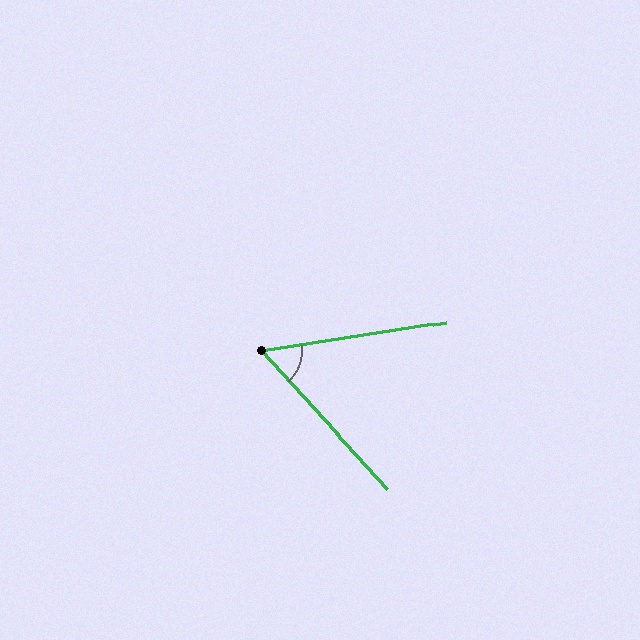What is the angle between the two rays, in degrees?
Approximately 56 degrees.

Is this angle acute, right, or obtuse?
It is acute.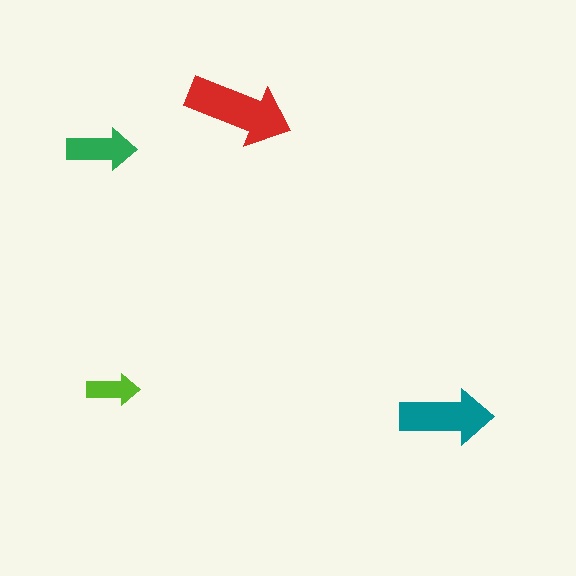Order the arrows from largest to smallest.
the red one, the teal one, the green one, the lime one.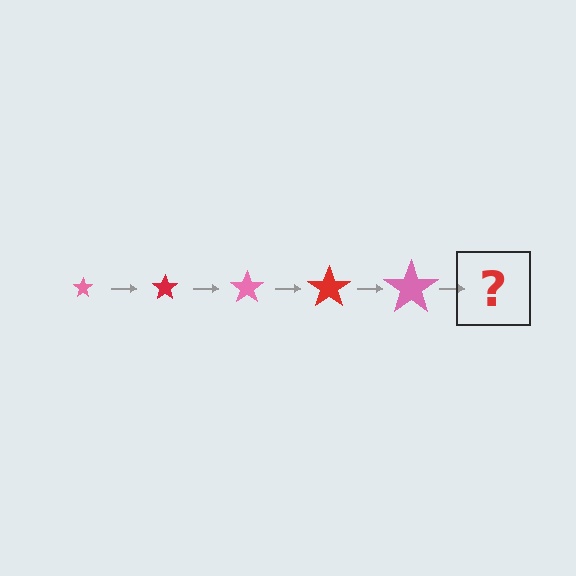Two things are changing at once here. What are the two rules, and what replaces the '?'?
The two rules are that the star grows larger each step and the color cycles through pink and red. The '?' should be a red star, larger than the previous one.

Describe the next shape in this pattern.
It should be a red star, larger than the previous one.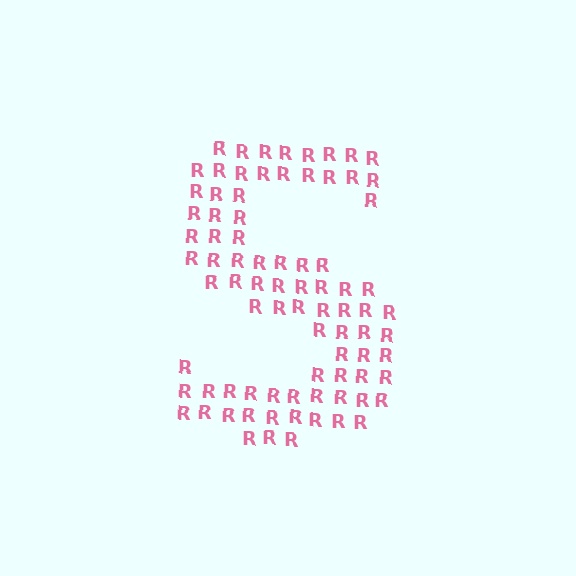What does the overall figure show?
The overall figure shows the letter S.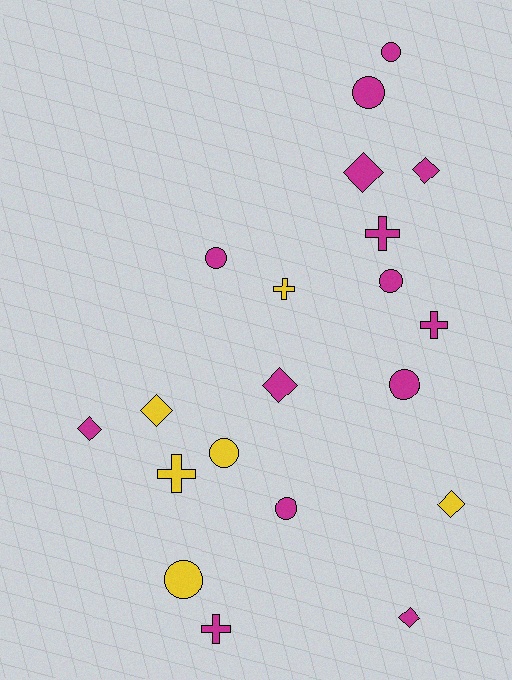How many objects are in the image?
There are 20 objects.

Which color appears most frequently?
Magenta, with 14 objects.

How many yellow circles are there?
There are 2 yellow circles.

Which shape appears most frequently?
Circle, with 8 objects.